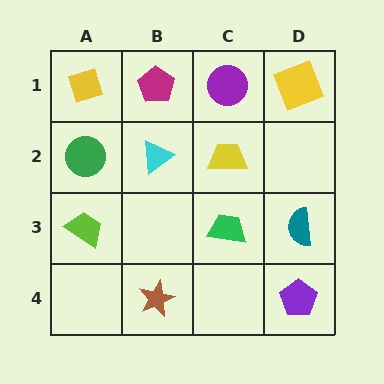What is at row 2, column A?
A green circle.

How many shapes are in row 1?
4 shapes.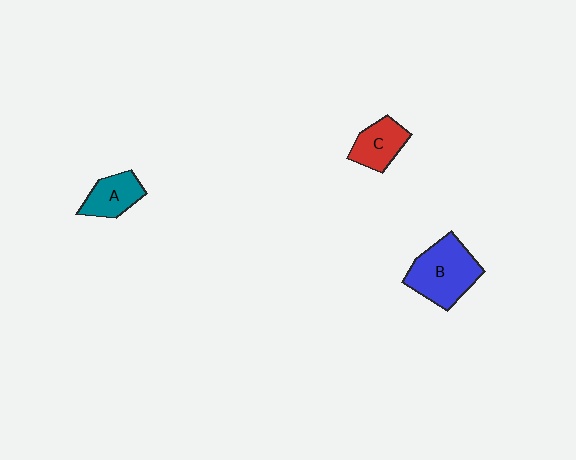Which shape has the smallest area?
Shape A (teal).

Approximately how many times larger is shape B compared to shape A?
Approximately 1.7 times.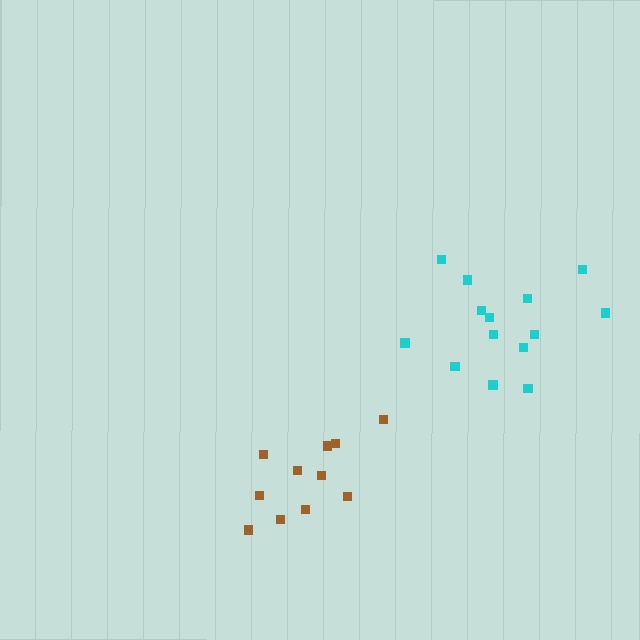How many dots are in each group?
Group 1: 14 dots, Group 2: 11 dots (25 total).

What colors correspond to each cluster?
The clusters are colored: cyan, brown.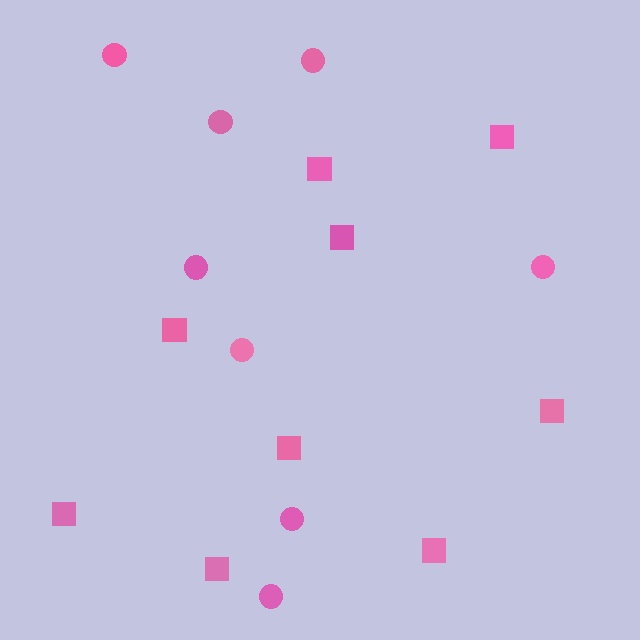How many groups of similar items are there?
There are 2 groups: one group of squares (9) and one group of circles (8).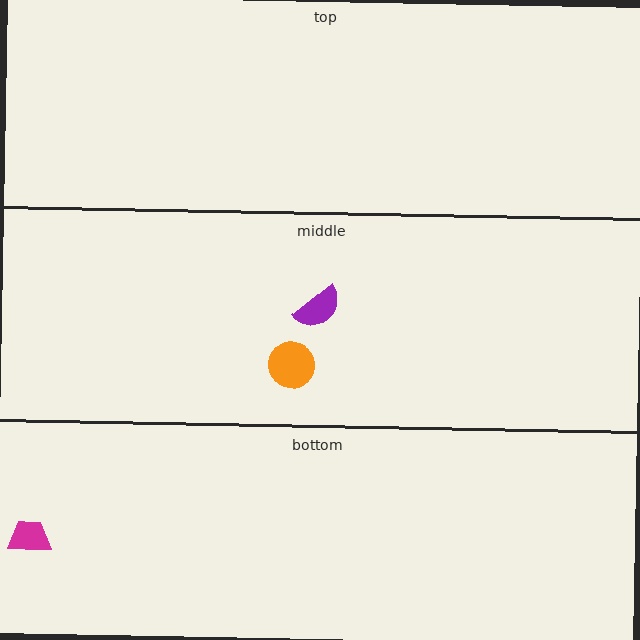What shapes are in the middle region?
The orange circle, the purple semicircle.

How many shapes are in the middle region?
2.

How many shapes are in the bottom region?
1.